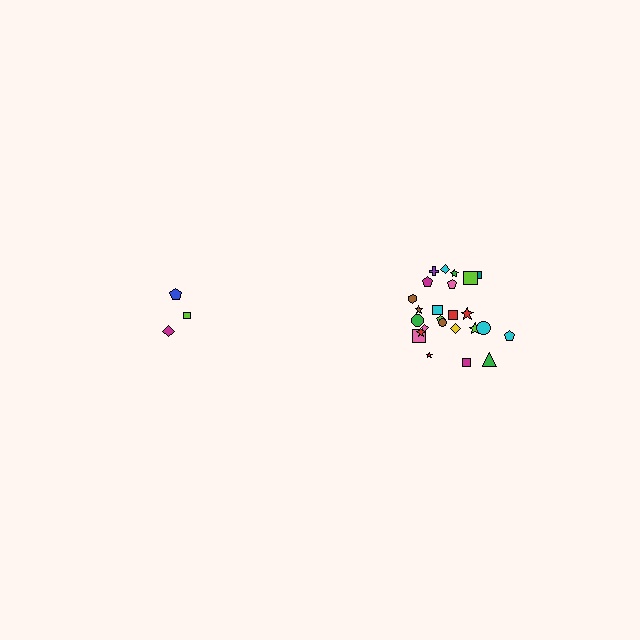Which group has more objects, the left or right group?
The right group.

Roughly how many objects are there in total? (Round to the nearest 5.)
Roughly 30 objects in total.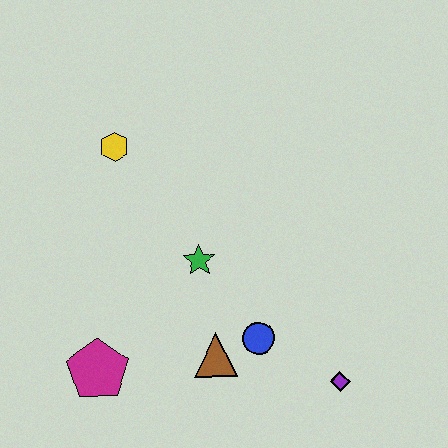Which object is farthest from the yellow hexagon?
The purple diamond is farthest from the yellow hexagon.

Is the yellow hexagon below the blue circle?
No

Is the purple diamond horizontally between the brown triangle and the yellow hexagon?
No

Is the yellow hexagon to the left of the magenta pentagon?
No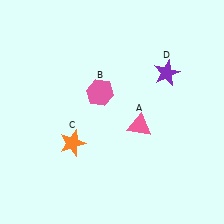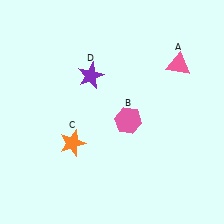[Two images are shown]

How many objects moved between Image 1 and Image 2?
3 objects moved between the two images.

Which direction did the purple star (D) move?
The purple star (D) moved left.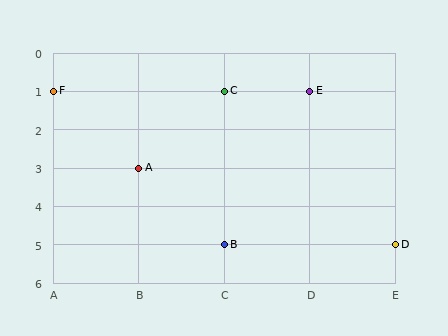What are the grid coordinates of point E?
Point E is at grid coordinates (D, 1).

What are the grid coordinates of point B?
Point B is at grid coordinates (C, 5).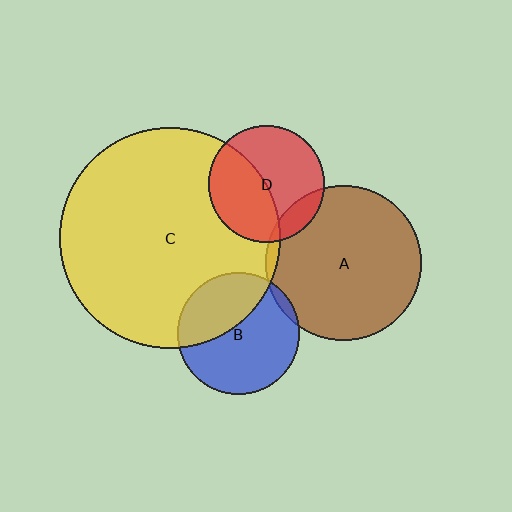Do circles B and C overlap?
Yes.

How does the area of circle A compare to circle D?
Approximately 1.8 times.